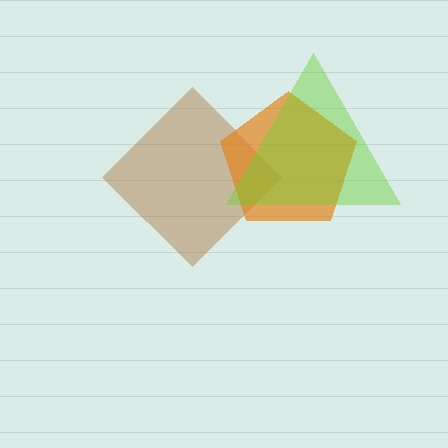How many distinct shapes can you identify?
There are 3 distinct shapes: a brown diamond, an orange pentagon, a lime triangle.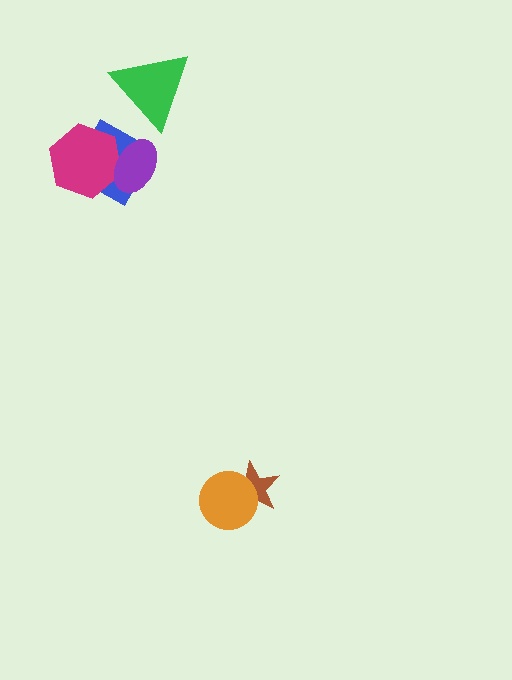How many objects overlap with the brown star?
1 object overlaps with the brown star.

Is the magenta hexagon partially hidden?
Yes, it is partially covered by another shape.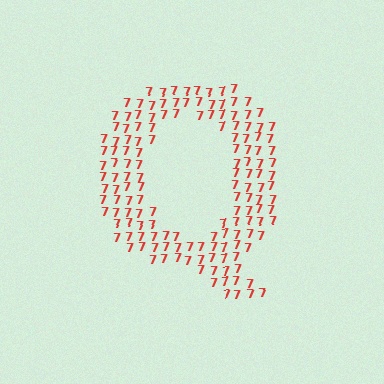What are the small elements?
The small elements are digit 7's.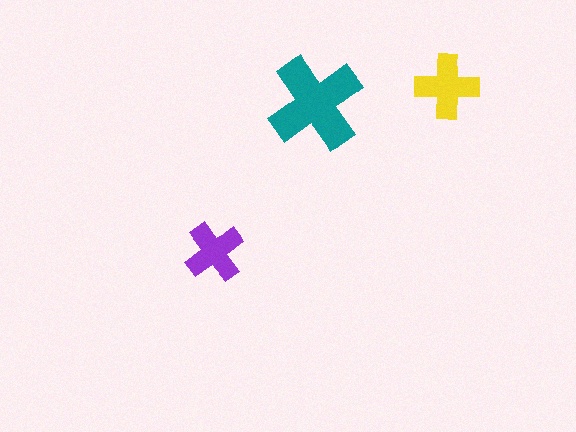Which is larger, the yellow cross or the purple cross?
The yellow one.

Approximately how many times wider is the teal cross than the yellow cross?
About 1.5 times wider.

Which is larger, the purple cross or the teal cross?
The teal one.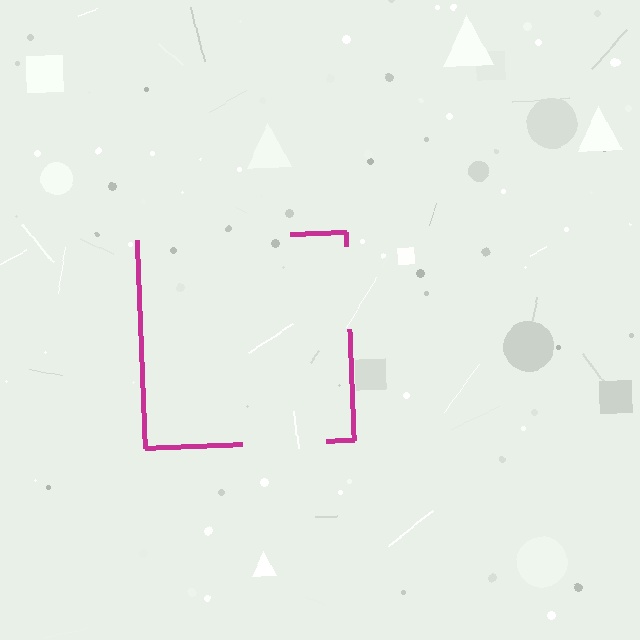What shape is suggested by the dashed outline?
The dashed outline suggests a square.